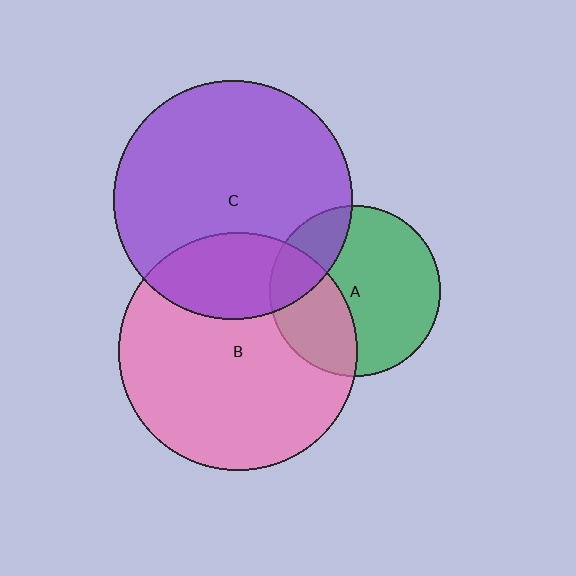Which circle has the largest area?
Circle C (purple).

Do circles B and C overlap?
Yes.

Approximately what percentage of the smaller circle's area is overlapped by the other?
Approximately 25%.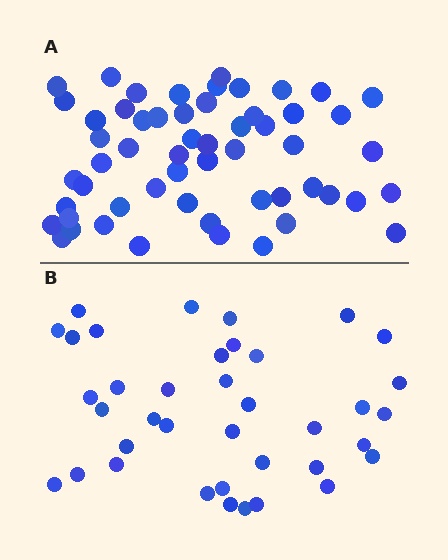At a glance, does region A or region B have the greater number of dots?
Region A (the top region) has more dots.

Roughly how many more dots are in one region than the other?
Region A has approximately 20 more dots than region B.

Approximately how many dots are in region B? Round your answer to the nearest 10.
About 40 dots. (The exact count is 38, which rounds to 40.)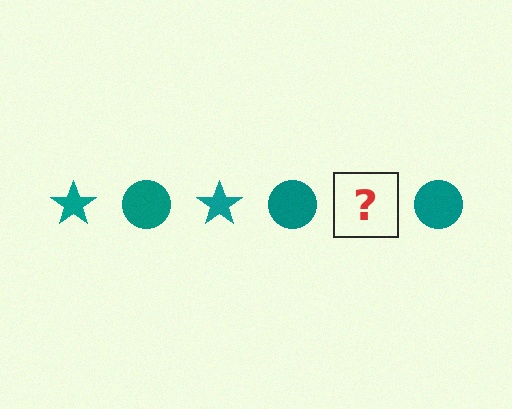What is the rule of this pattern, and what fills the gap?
The rule is that the pattern cycles through star, circle shapes in teal. The gap should be filled with a teal star.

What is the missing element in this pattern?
The missing element is a teal star.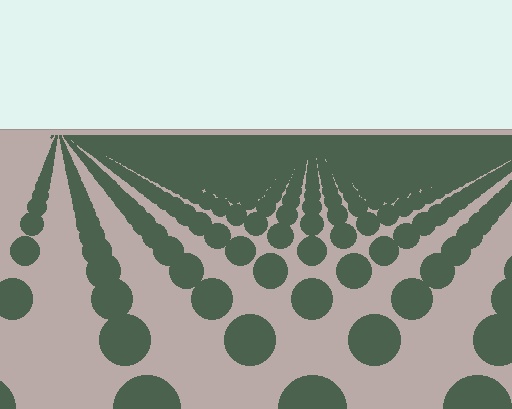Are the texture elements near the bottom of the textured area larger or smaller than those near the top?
Larger. Near the bottom, elements are closer to the viewer and appear at a bigger on-screen size.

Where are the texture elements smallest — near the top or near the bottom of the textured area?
Near the top.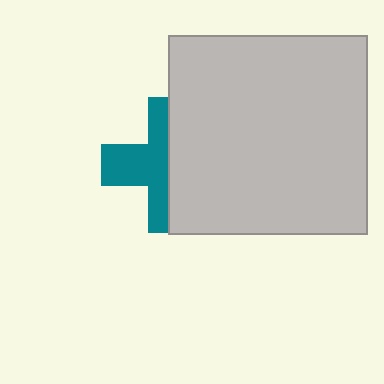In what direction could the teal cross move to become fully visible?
The teal cross could move left. That would shift it out from behind the light gray square entirely.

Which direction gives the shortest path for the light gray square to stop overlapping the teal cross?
Moving right gives the shortest separation.